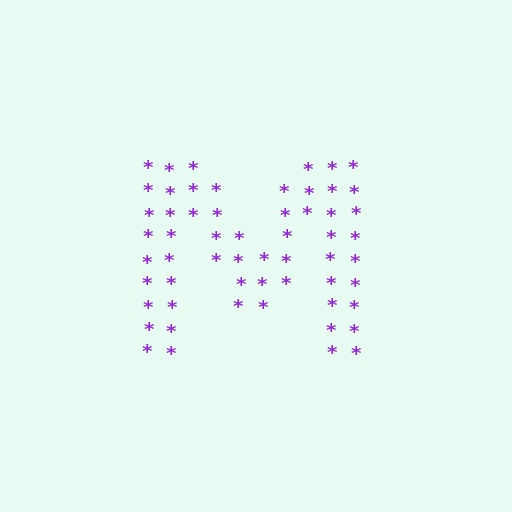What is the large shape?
The large shape is the letter M.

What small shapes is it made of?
It is made of small asterisks.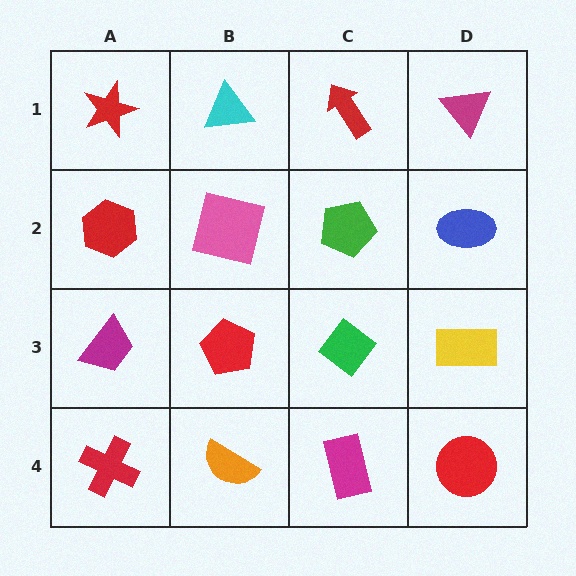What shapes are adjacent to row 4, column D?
A yellow rectangle (row 3, column D), a magenta rectangle (row 4, column C).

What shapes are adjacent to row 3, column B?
A pink square (row 2, column B), an orange semicircle (row 4, column B), a magenta trapezoid (row 3, column A), a green diamond (row 3, column C).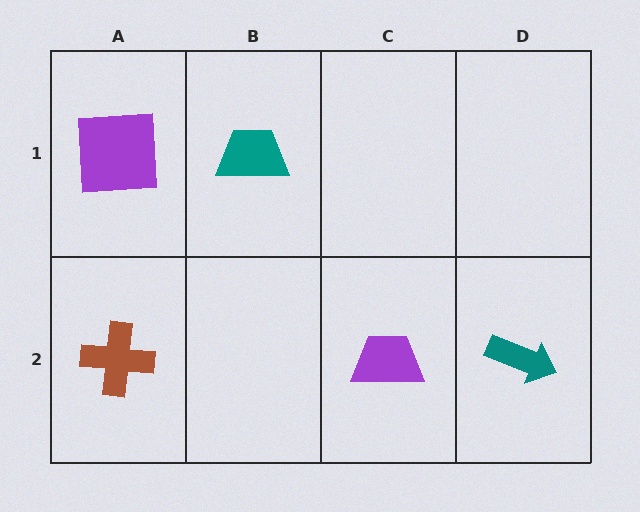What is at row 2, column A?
A brown cross.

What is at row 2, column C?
A purple trapezoid.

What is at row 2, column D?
A teal arrow.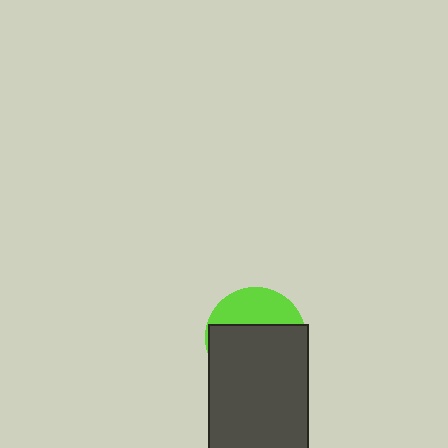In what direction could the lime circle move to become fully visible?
The lime circle could move up. That would shift it out from behind the dark gray rectangle entirely.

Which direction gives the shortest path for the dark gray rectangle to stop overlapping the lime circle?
Moving down gives the shortest separation.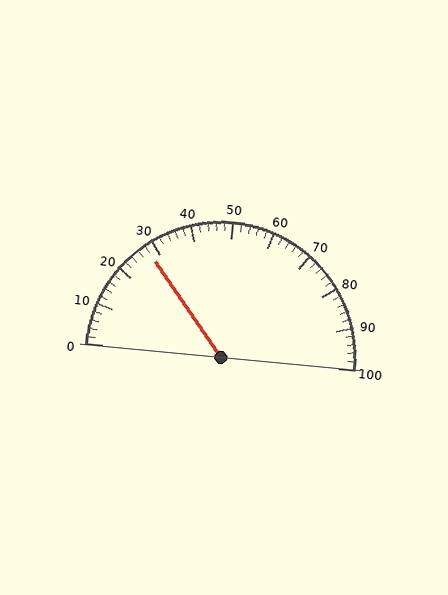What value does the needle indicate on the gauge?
The needle indicates approximately 28.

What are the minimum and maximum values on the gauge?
The gauge ranges from 0 to 100.